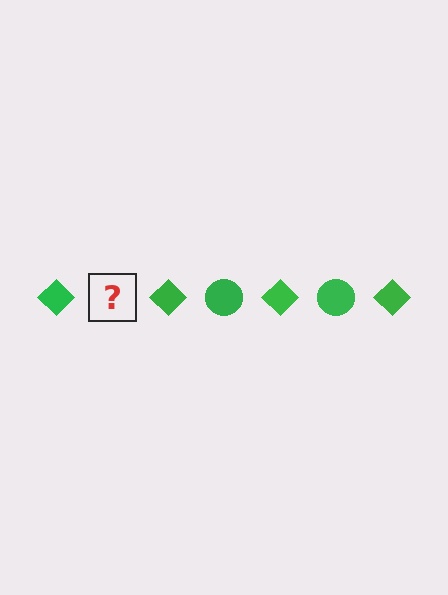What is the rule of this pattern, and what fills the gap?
The rule is that the pattern cycles through diamond, circle shapes in green. The gap should be filled with a green circle.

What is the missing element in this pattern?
The missing element is a green circle.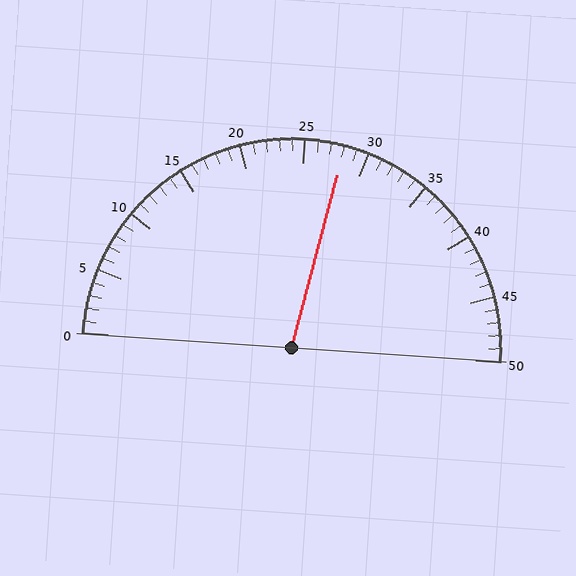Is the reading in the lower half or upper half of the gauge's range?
The reading is in the upper half of the range (0 to 50).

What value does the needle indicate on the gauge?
The needle indicates approximately 28.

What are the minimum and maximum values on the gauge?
The gauge ranges from 0 to 50.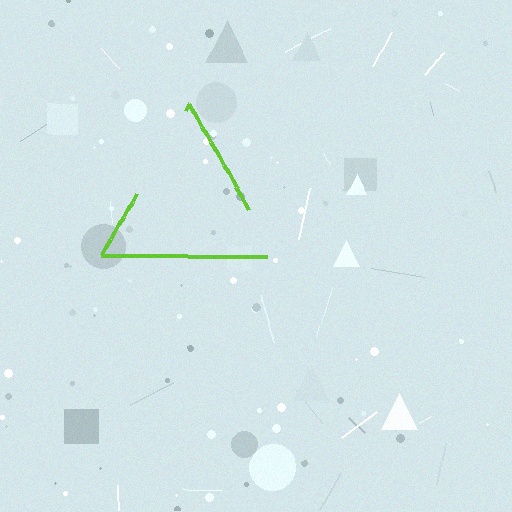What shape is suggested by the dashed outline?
The dashed outline suggests a triangle.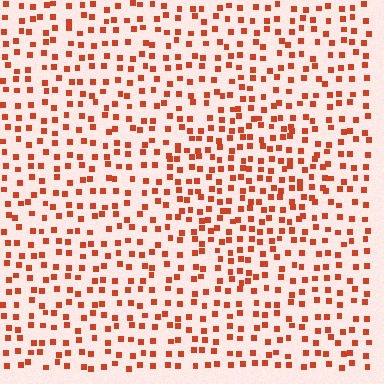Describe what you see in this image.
The image contains small red elements arranged at two different densities. A diamond-shaped region is visible where the elements are more densely packed than the surrounding area.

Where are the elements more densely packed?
The elements are more densely packed inside the diamond boundary.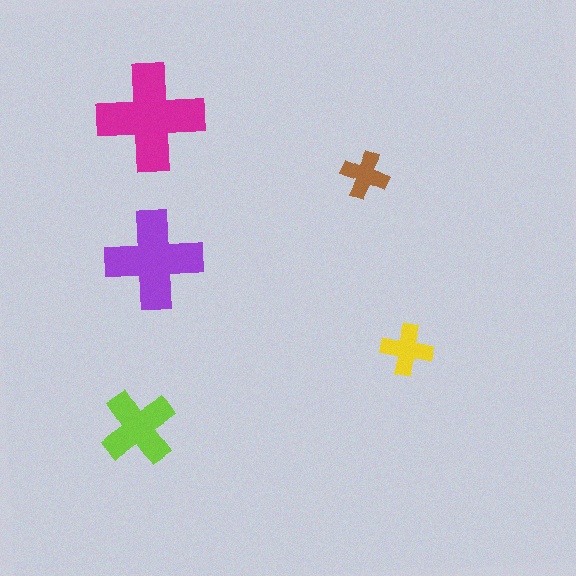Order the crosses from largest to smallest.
the magenta one, the purple one, the lime one, the yellow one, the brown one.